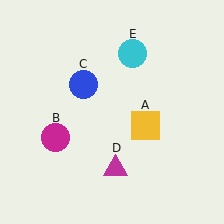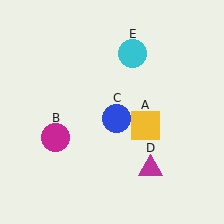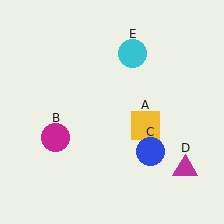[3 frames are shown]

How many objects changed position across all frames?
2 objects changed position: blue circle (object C), magenta triangle (object D).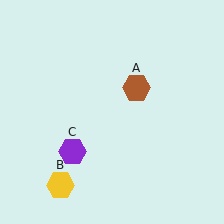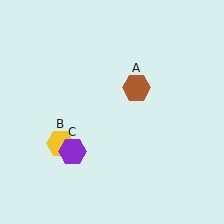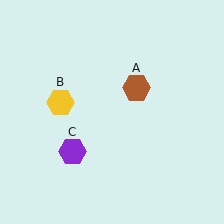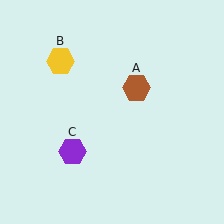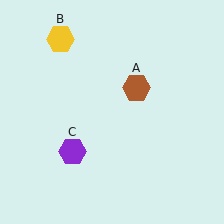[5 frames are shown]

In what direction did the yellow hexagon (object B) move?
The yellow hexagon (object B) moved up.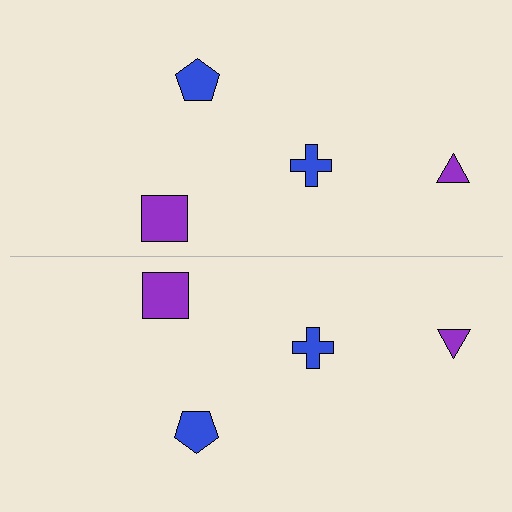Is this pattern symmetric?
Yes, this pattern has bilateral (reflection) symmetry.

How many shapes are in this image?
There are 8 shapes in this image.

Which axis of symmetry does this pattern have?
The pattern has a horizontal axis of symmetry running through the center of the image.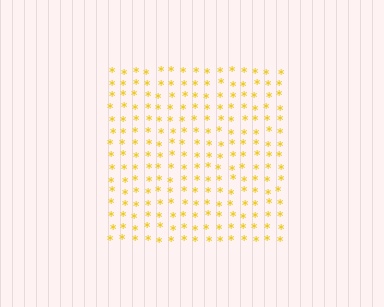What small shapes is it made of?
It is made of small asterisks.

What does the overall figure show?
The overall figure shows a square.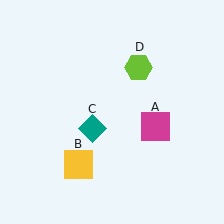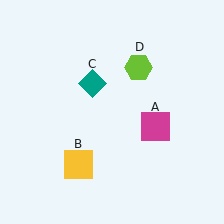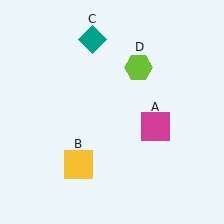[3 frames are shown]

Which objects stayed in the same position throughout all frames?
Magenta square (object A) and yellow square (object B) and lime hexagon (object D) remained stationary.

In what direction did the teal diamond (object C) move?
The teal diamond (object C) moved up.